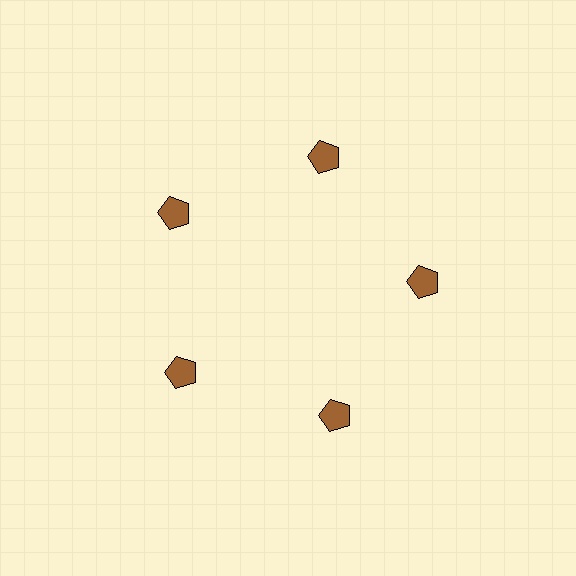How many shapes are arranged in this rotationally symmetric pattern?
There are 5 shapes, arranged in 5 groups of 1.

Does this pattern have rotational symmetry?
Yes, this pattern has 5-fold rotational symmetry. It looks the same after rotating 72 degrees around the center.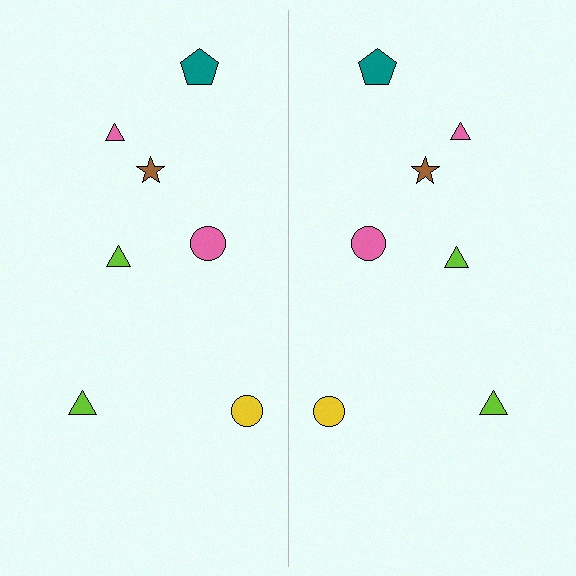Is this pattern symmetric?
Yes, this pattern has bilateral (reflection) symmetry.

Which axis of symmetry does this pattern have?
The pattern has a vertical axis of symmetry running through the center of the image.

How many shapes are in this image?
There are 14 shapes in this image.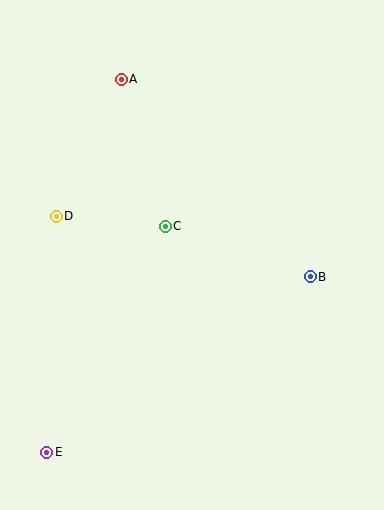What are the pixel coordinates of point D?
Point D is at (56, 216).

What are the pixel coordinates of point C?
Point C is at (165, 226).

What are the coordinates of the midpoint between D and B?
The midpoint between D and B is at (183, 247).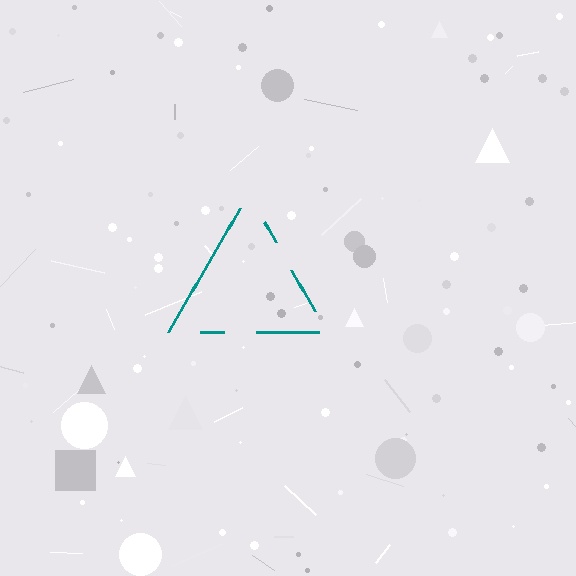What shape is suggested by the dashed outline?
The dashed outline suggests a triangle.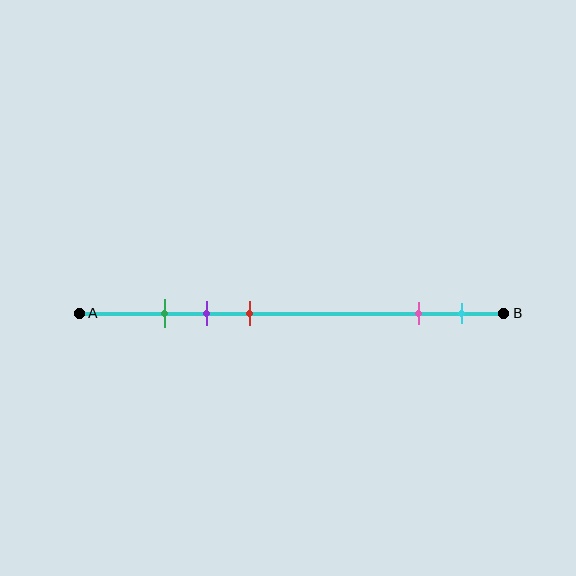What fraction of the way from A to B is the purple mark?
The purple mark is approximately 30% (0.3) of the way from A to B.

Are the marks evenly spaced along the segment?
No, the marks are not evenly spaced.